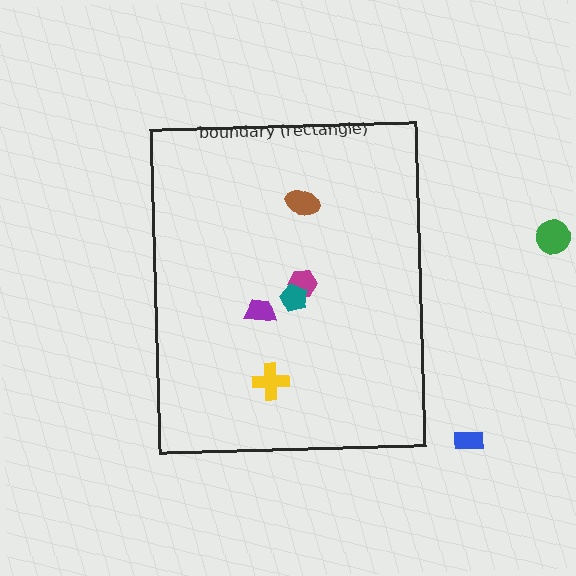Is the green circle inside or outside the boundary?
Outside.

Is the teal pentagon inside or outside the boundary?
Inside.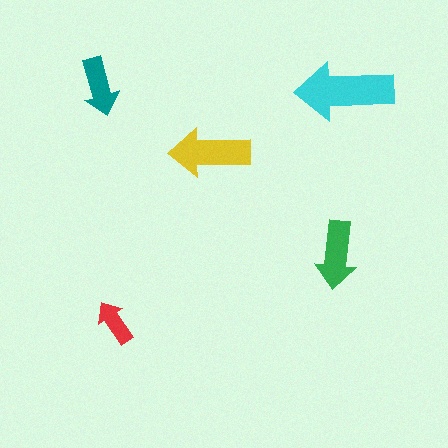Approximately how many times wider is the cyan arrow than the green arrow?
About 1.5 times wider.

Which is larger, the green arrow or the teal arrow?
The green one.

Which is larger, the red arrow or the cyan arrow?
The cyan one.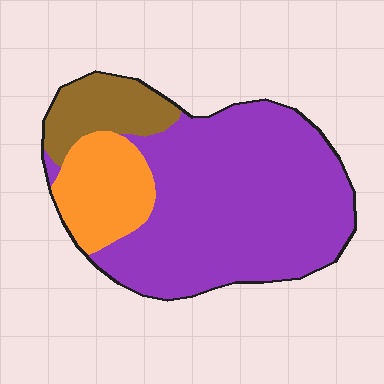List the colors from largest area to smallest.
From largest to smallest: purple, orange, brown.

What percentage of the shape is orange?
Orange covers around 15% of the shape.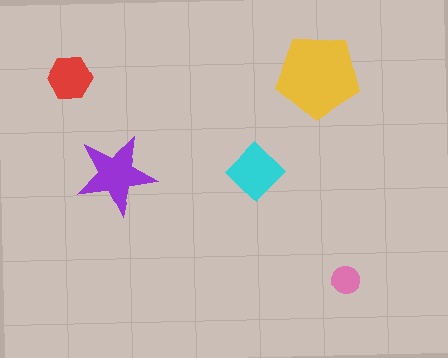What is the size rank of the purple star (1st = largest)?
2nd.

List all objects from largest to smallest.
The yellow pentagon, the purple star, the cyan diamond, the red hexagon, the pink circle.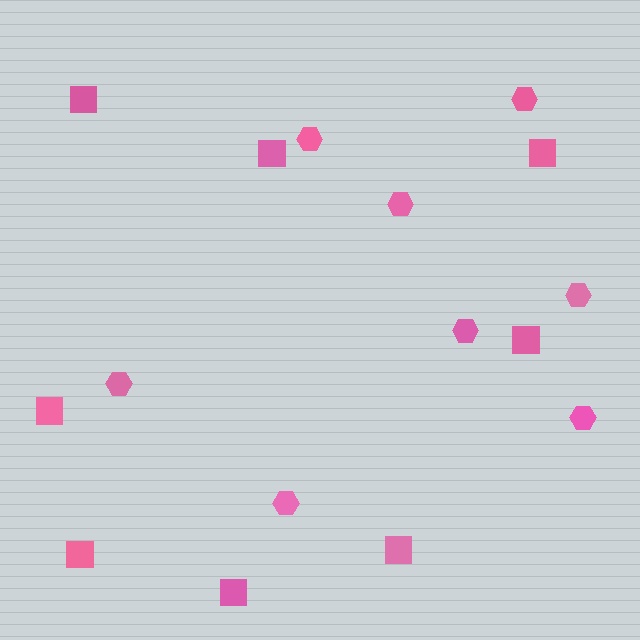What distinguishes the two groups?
There are 2 groups: one group of hexagons (8) and one group of squares (8).